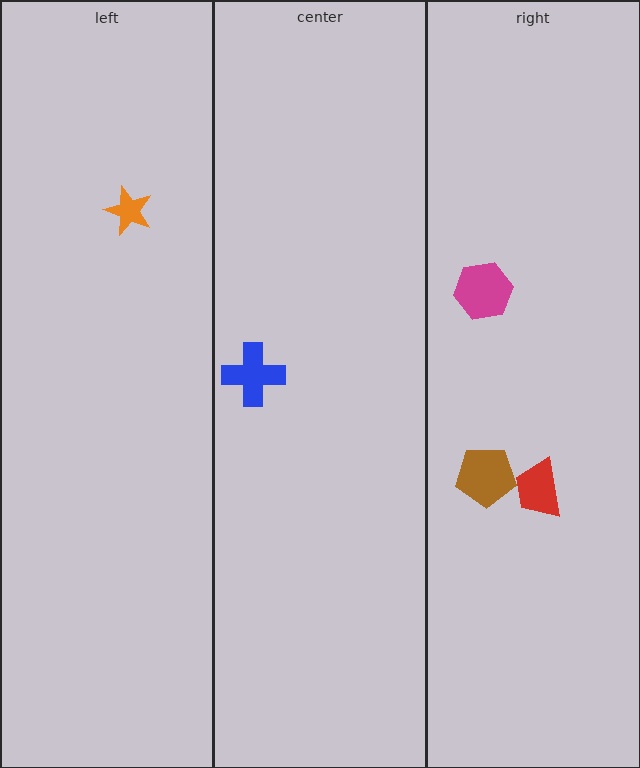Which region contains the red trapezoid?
The right region.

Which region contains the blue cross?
The center region.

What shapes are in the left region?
The orange star.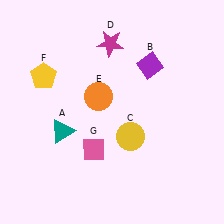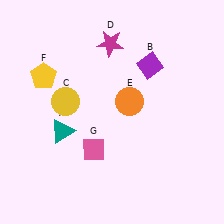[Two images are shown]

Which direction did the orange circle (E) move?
The orange circle (E) moved right.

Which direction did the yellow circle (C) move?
The yellow circle (C) moved left.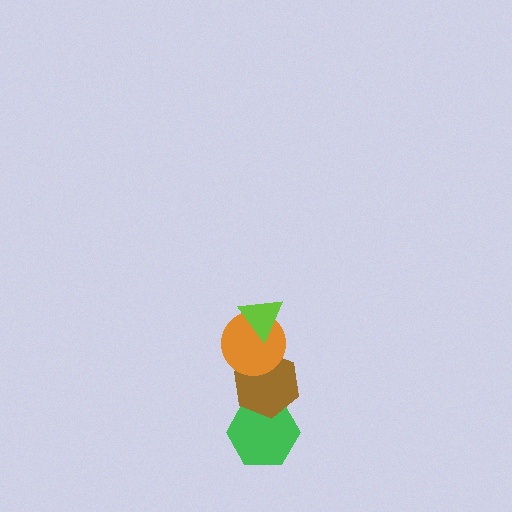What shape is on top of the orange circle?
The lime triangle is on top of the orange circle.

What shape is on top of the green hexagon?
The brown hexagon is on top of the green hexagon.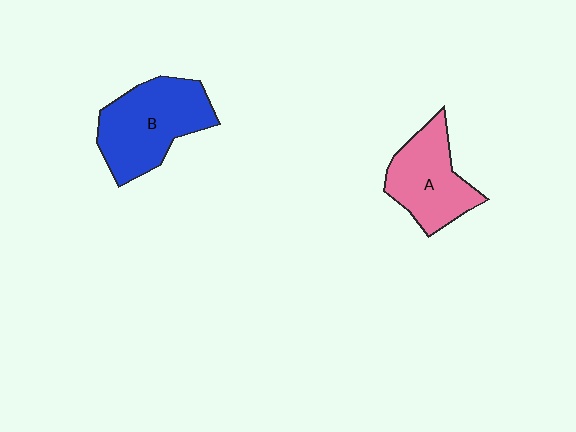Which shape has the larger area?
Shape B (blue).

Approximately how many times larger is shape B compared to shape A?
Approximately 1.2 times.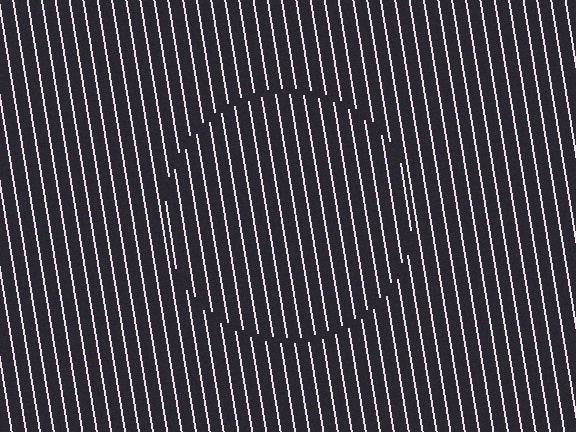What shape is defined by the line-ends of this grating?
An illusory circle. The interior of the shape contains the same grating, shifted by half a period — the contour is defined by the phase discontinuity where line-ends from the inner and outer gratings abut.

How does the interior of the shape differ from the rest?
The interior of the shape contains the same grating, shifted by half a period — the contour is defined by the phase discontinuity where line-ends from the inner and outer gratings abut.